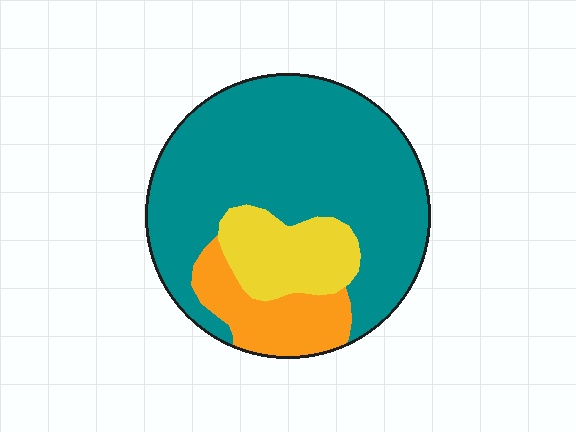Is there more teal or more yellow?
Teal.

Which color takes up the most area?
Teal, at roughly 70%.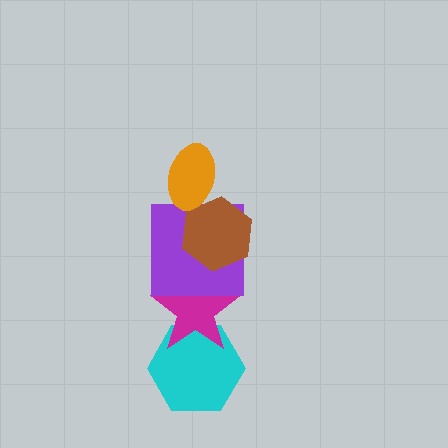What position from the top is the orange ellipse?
The orange ellipse is 1st from the top.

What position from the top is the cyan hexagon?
The cyan hexagon is 5th from the top.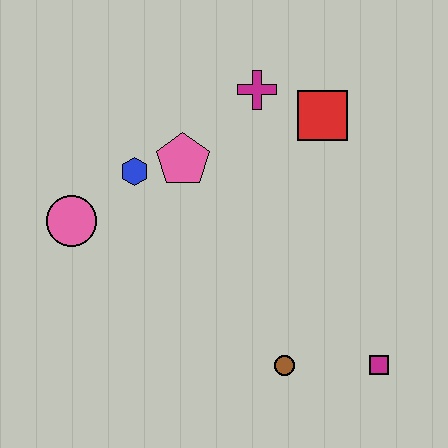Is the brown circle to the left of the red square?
Yes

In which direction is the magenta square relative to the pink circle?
The magenta square is to the right of the pink circle.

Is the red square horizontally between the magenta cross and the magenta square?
Yes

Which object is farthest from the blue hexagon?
The magenta square is farthest from the blue hexagon.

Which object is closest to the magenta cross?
The red square is closest to the magenta cross.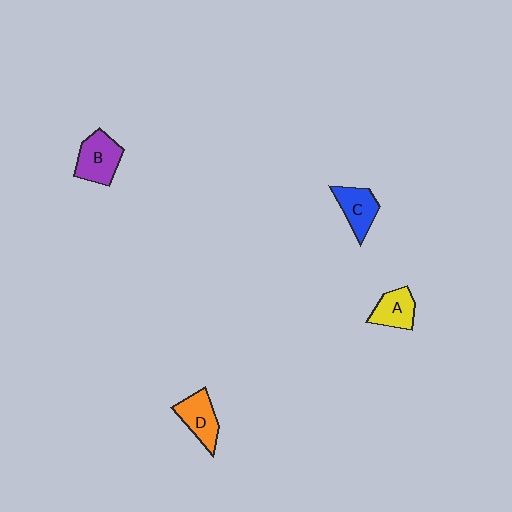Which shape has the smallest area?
Shape A (yellow).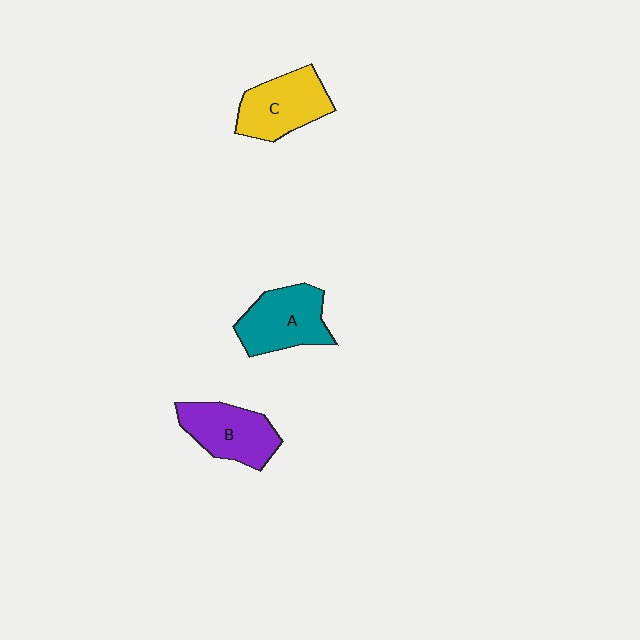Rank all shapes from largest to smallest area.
From largest to smallest: A (teal), C (yellow), B (purple).